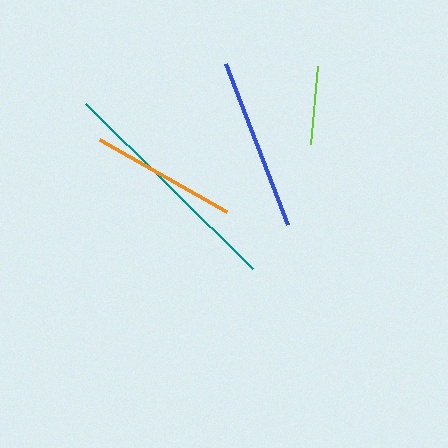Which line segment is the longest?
The teal line is the longest at approximately 235 pixels.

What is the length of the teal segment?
The teal segment is approximately 235 pixels long.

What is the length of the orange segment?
The orange segment is approximately 146 pixels long.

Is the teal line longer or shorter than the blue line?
The teal line is longer than the blue line.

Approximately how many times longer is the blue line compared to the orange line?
The blue line is approximately 1.2 times the length of the orange line.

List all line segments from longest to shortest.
From longest to shortest: teal, blue, orange, lime.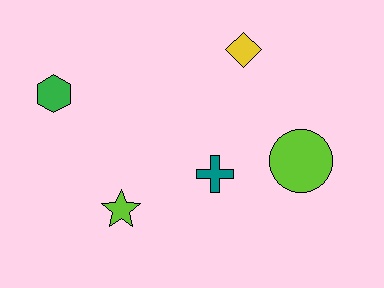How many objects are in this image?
There are 5 objects.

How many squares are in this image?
There are no squares.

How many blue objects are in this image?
There are no blue objects.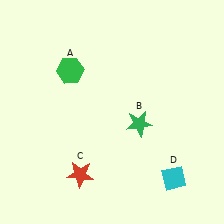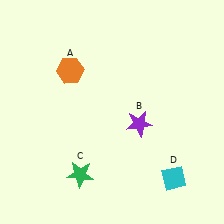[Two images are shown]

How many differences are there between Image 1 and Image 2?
There are 3 differences between the two images.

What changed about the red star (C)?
In Image 1, C is red. In Image 2, it changed to green.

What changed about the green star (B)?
In Image 1, B is green. In Image 2, it changed to purple.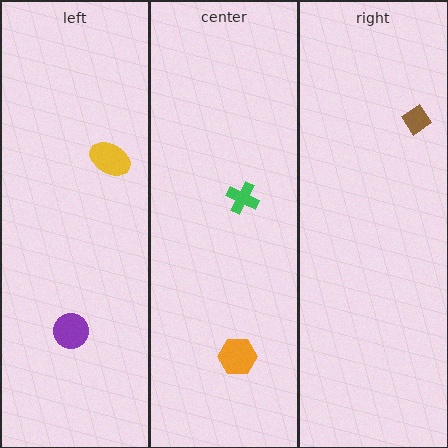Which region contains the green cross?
The center region.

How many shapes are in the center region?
2.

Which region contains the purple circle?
The left region.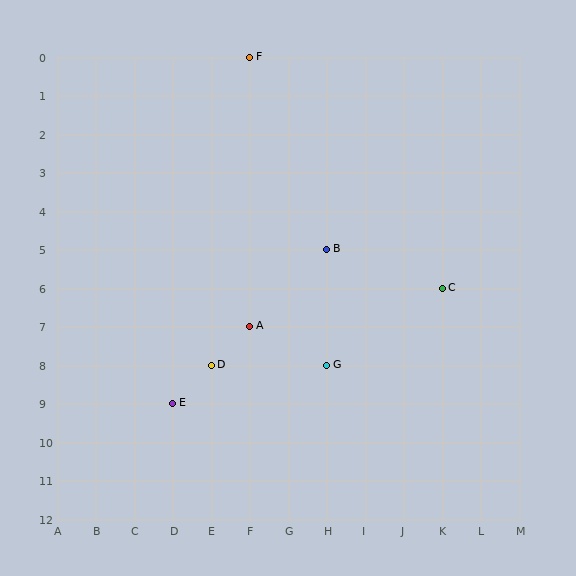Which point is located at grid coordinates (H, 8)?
Point G is at (H, 8).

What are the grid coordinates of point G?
Point G is at grid coordinates (H, 8).